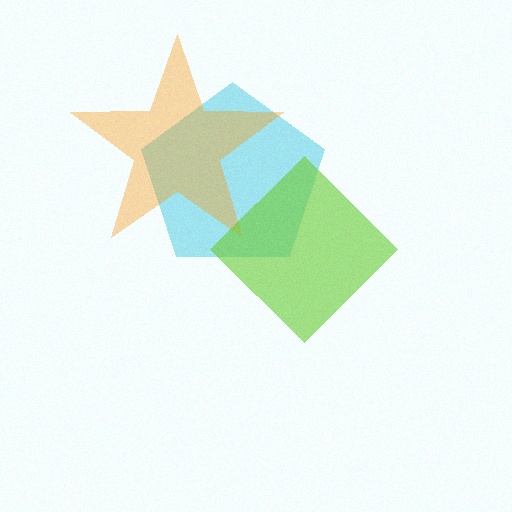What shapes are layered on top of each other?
The layered shapes are: a cyan pentagon, an orange star, a lime diamond.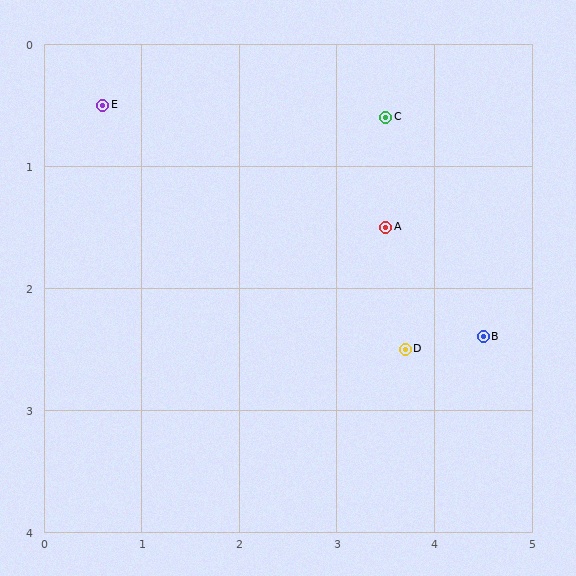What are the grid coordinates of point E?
Point E is at approximately (0.6, 0.5).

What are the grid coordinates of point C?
Point C is at approximately (3.5, 0.6).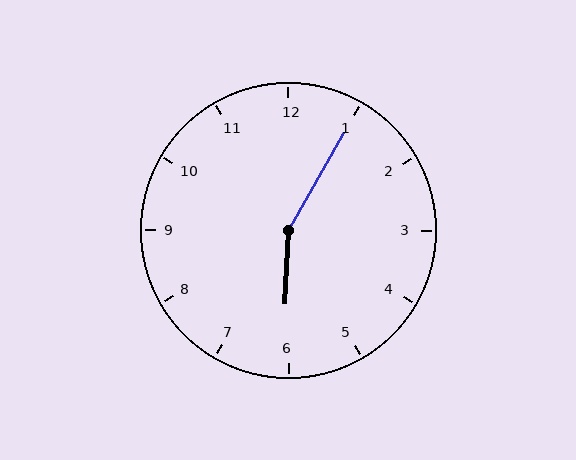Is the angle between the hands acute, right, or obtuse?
It is obtuse.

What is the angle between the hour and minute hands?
Approximately 152 degrees.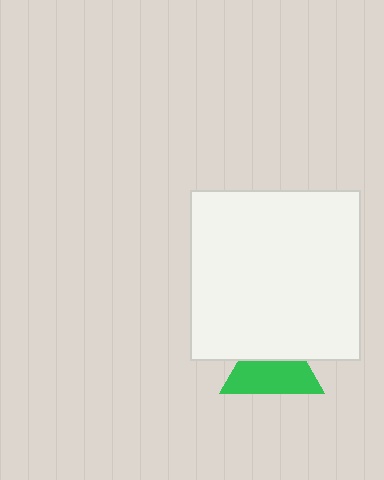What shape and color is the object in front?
The object in front is a white square.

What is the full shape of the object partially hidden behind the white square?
The partially hidden object is a green triangle.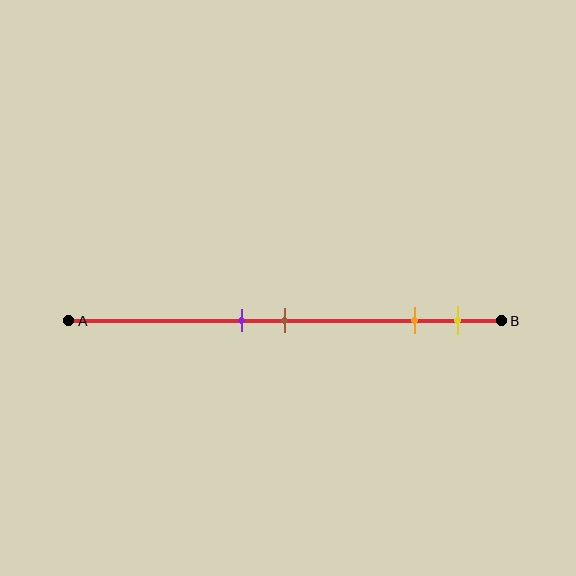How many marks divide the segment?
There are 4 marks dividing the segment.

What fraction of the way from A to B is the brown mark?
The brown mark is approximately 50% (0.5) of the way from A to B.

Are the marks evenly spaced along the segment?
No, the marks are not evenly spaced.